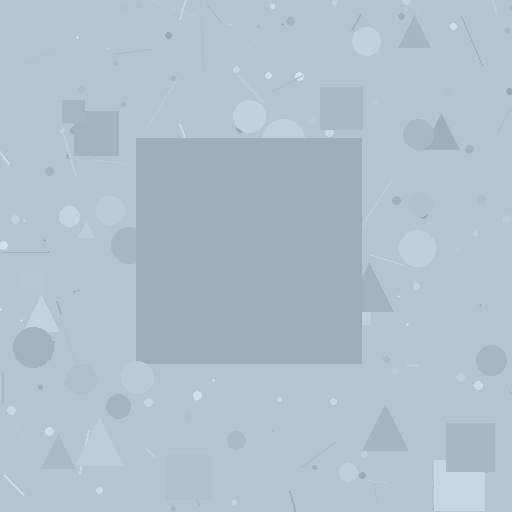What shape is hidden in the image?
A square is hidden in the image.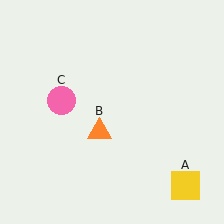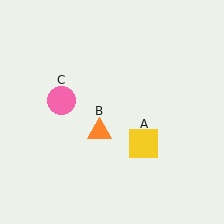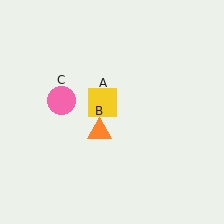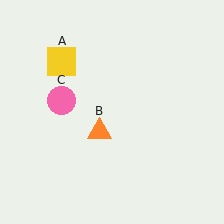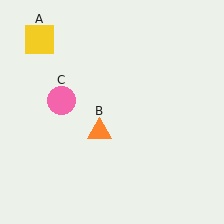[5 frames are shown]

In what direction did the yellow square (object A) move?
The yellow square (object A) moved up and to the left.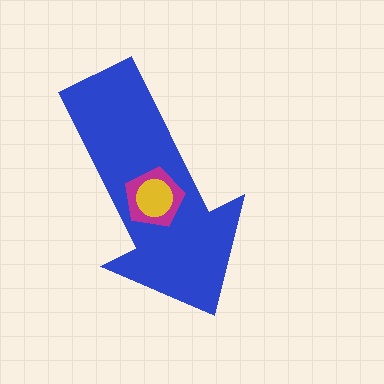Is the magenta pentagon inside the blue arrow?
Yes.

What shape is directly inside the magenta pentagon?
The yellow circle.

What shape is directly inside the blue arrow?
The magenta pentagon.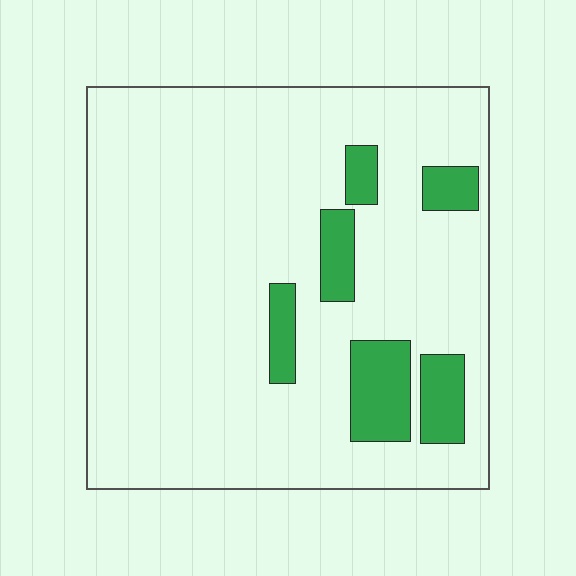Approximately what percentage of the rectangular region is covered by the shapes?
Approximately 15%.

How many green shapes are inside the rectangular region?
6.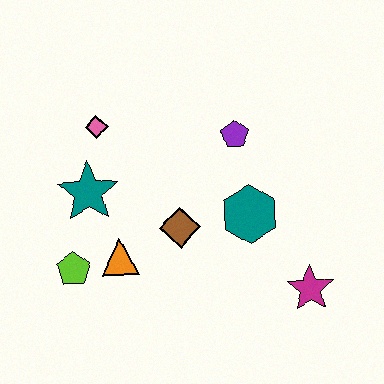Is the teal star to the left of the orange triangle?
Yes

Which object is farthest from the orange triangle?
The magenta star is farthest from the orange triangle.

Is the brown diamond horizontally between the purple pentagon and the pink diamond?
Yes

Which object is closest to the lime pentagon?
The orange triangle is closest to the lime pentagon.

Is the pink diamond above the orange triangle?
Yes